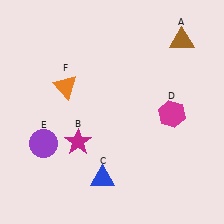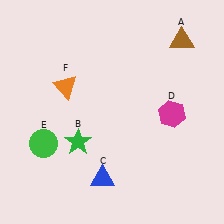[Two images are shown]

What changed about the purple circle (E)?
In Image 1, E is purple. In Image 2, it changed to green.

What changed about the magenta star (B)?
In Image 1, B is magenta. In Image 2, it changed to green.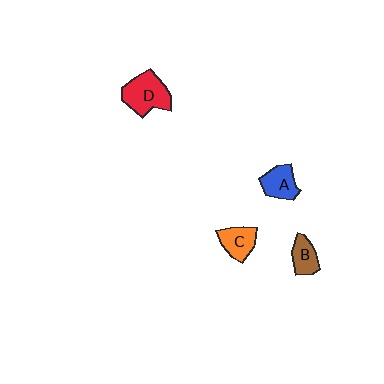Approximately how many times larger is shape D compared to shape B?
Approximately 1.8 times.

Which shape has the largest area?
Shape D (red).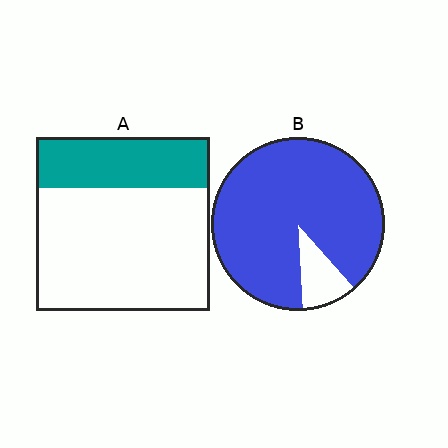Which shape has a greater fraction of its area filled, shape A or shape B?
Shape B.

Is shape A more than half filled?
No.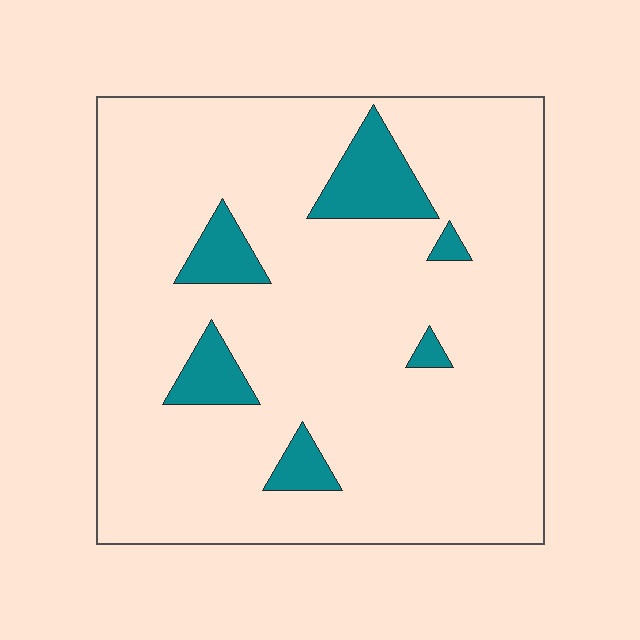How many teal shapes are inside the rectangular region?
6.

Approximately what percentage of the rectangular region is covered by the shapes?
Approximately 10%.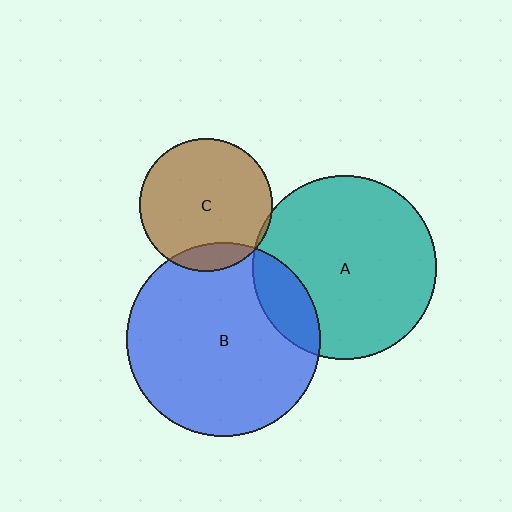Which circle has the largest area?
Circle B (blue).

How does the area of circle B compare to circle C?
Approximately 2.1 times.